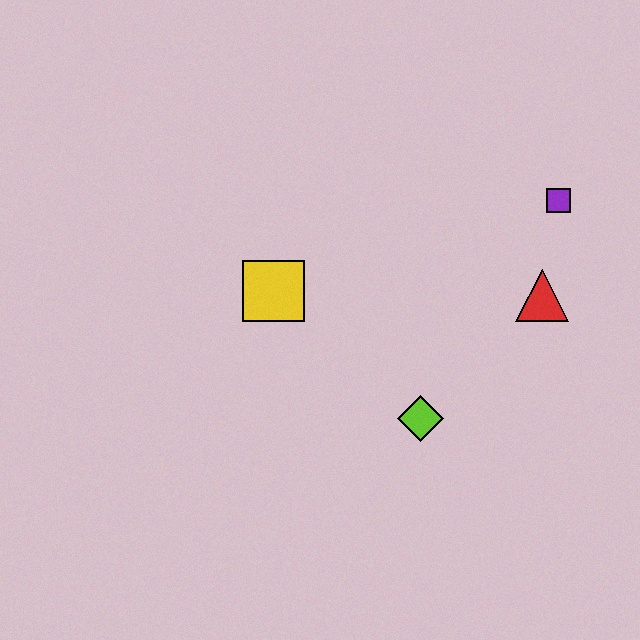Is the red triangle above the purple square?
No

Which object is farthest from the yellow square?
The purple square is farthest from the yellow square.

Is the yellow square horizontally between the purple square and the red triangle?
No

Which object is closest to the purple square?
The red triangle is closest to the purple square.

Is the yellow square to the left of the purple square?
Yes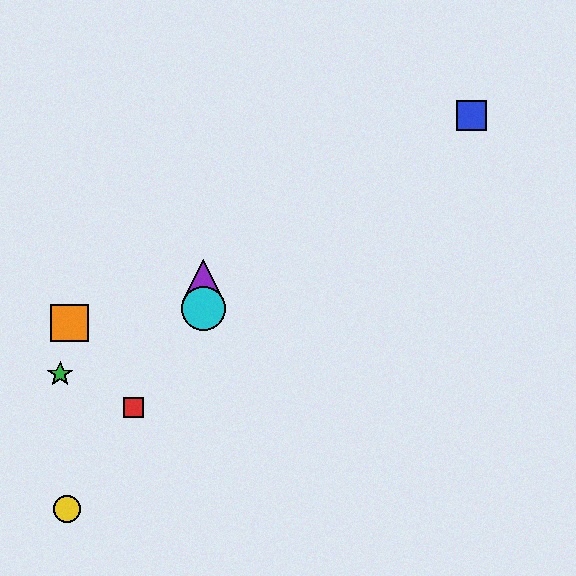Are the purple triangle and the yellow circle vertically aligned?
No, the purple triangle is at x≈203 and the yellow circle is at x≈67.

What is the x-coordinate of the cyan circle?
The cyan circle is at x≈203.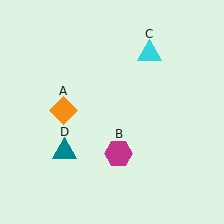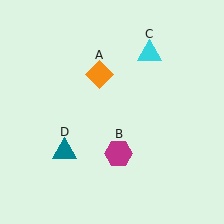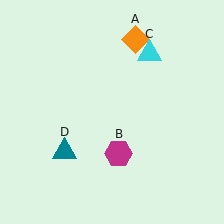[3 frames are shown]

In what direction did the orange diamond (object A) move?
The orange diamond (object A) moved up and to the right.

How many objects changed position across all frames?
1 object changed position: orange diamond (object A).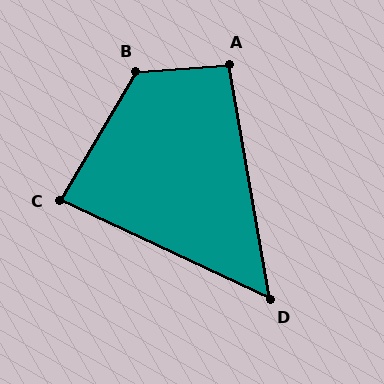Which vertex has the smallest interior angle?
D, at approximately 55 degrees.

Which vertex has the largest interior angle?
B, at approximately 125 degrees.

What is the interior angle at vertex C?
Approximately 85 degrees (acute).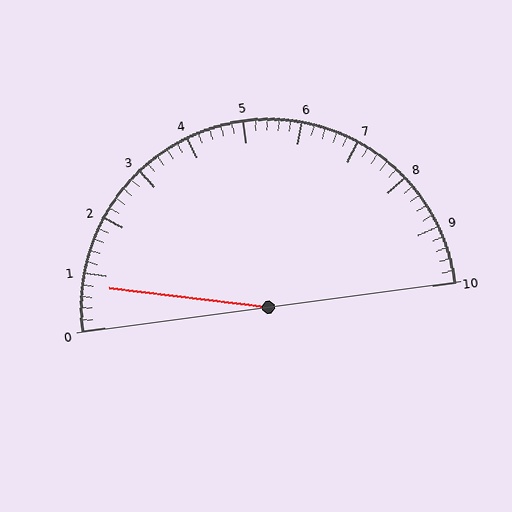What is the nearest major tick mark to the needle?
The nearest major tick mark is 1.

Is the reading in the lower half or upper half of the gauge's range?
The reading is in the lower half of the range (0 to 10).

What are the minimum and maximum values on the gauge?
The gauge ranges from 0 to 10.